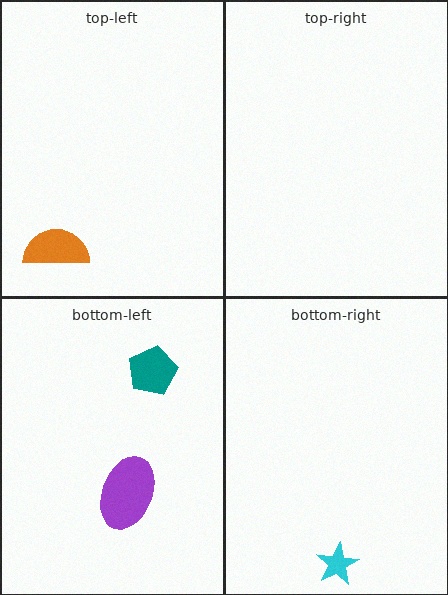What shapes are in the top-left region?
The orange semicircle.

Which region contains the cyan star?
The bottom-right region.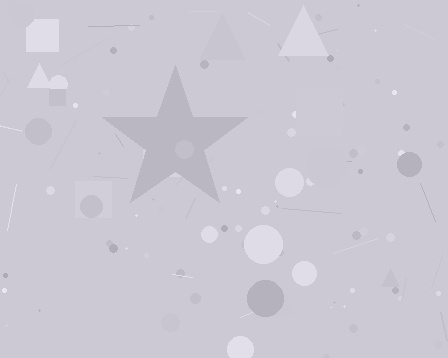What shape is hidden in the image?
A star is hidden in the image.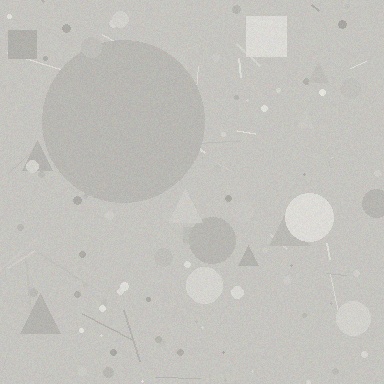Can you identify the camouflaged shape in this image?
The camouflaged shape is a circle.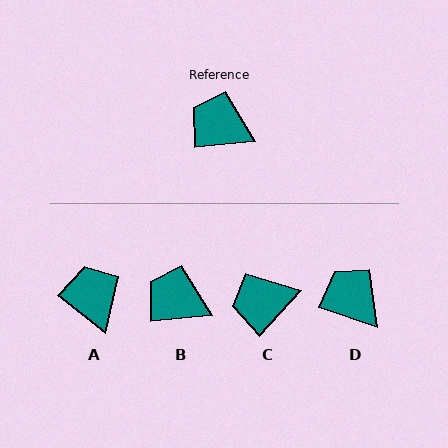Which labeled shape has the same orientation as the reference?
B.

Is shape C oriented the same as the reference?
No, it is off by about 42 degrees.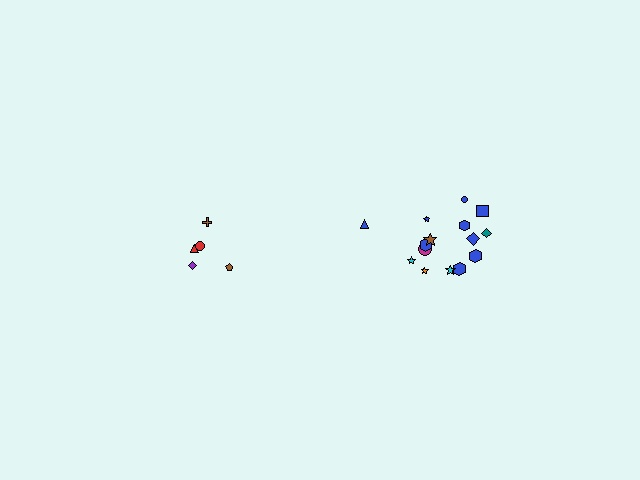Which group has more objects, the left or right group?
The right group.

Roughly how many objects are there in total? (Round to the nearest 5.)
Roughly 20 objects in total.